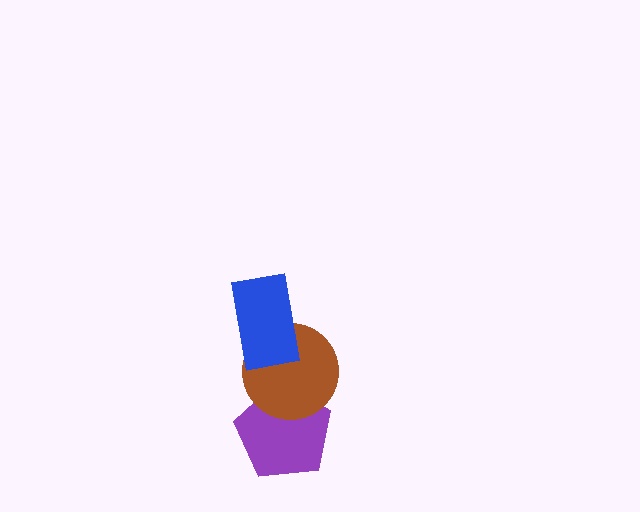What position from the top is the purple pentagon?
The purple pentagon is 3rd from the top.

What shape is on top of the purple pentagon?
The brown circle is on top of the purple pentagon.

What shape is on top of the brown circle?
The blue rectangle is on top of the brown circle.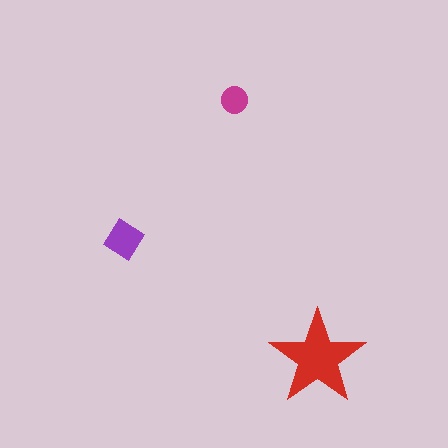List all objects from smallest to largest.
The magenta circle, the purple diamond, the red star.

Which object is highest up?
The magenta circle is topmost.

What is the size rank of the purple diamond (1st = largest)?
2nd.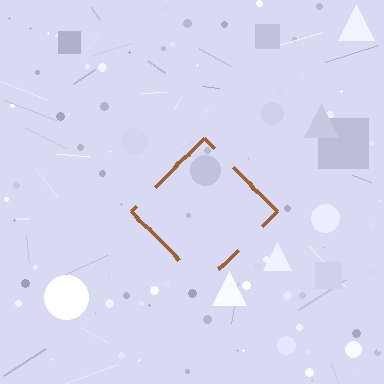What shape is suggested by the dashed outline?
The dashed outline suggests a diamond.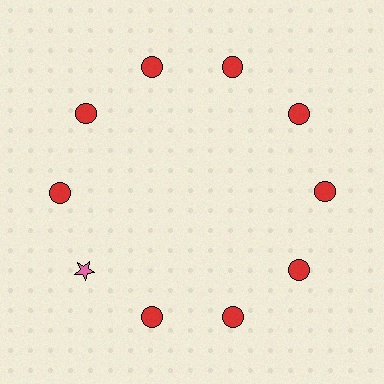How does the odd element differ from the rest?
It differs in both color (pink instead of red) and shape (star instead of circle).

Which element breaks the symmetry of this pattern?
The pink star at roughly the 8 o'clock position breaks the symmetry. All other shapes are red circles.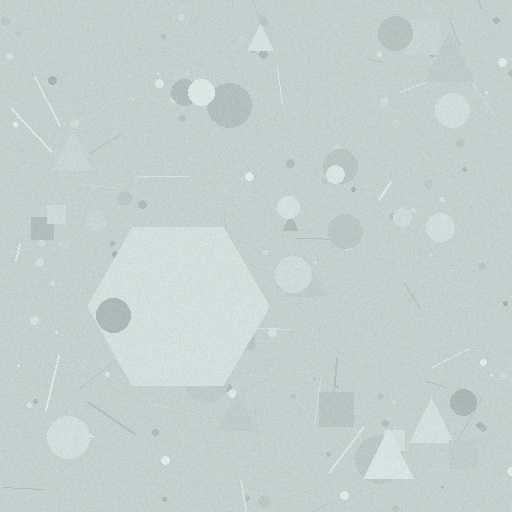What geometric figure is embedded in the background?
A hexagon is embedded in the background.